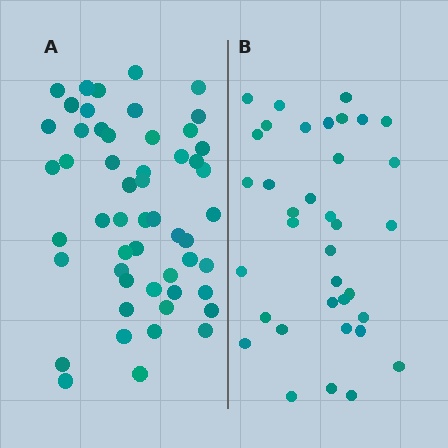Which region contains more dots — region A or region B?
Region A (the left region) has more dots.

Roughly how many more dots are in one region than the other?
Region A has approximately 15 more dots than region B.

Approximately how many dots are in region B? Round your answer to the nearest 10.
About 40 dots. (The exact count is 36, which rounds to 40.)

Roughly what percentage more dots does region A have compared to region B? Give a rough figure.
About 45% more.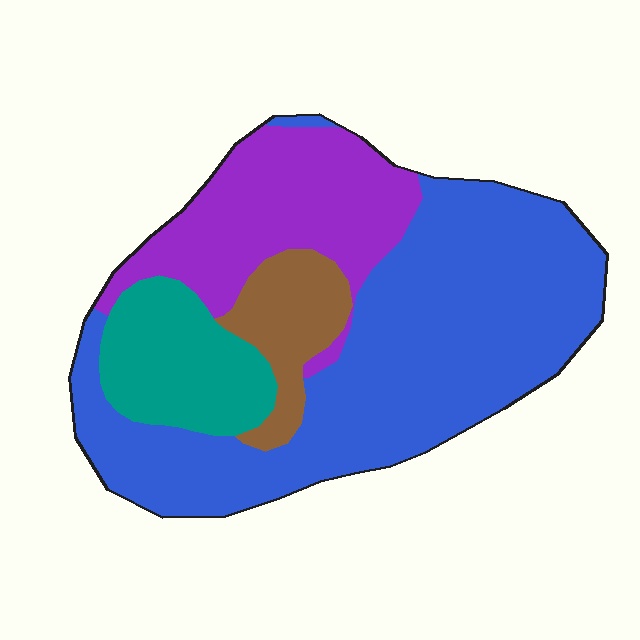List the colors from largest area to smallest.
From largest to smallest: blue, purple, teal, brown.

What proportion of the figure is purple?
Purple takes up about one quarter (1/4) of the figure.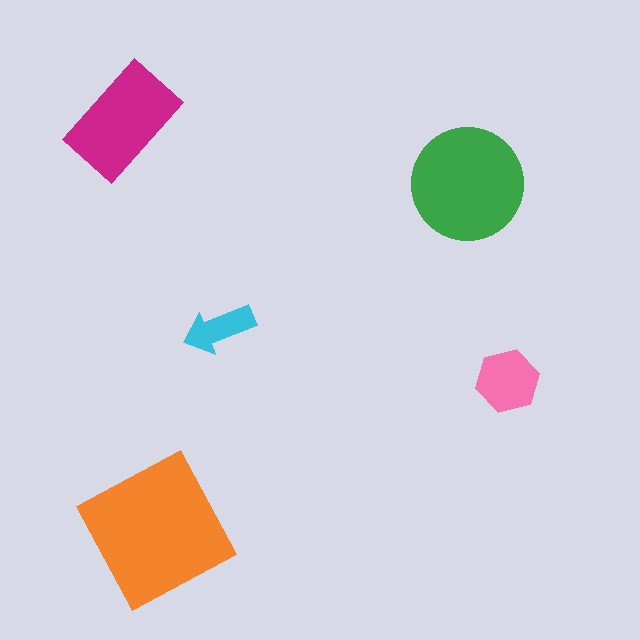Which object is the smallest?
The cyan arrow.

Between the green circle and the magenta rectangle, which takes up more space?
The green circle.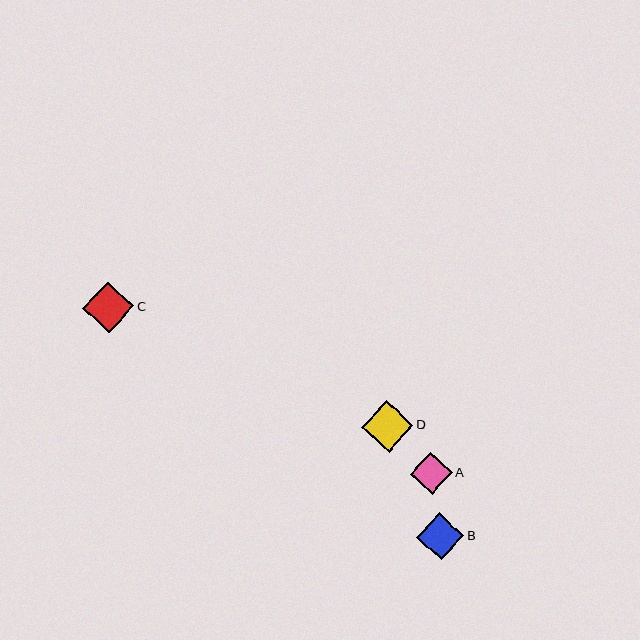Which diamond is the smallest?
Diamond A is the smallest with a size of approximately 42 pixels.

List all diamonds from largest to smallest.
From largest to smallest: D, C, B, A.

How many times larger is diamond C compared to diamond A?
Diamond C is approximately 1.2 times the size of diamond A.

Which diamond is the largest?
Diamond D is the largest with a size of approximately 52 pixels.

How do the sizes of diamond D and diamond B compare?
Diamond D and diamond B are approximately the same size.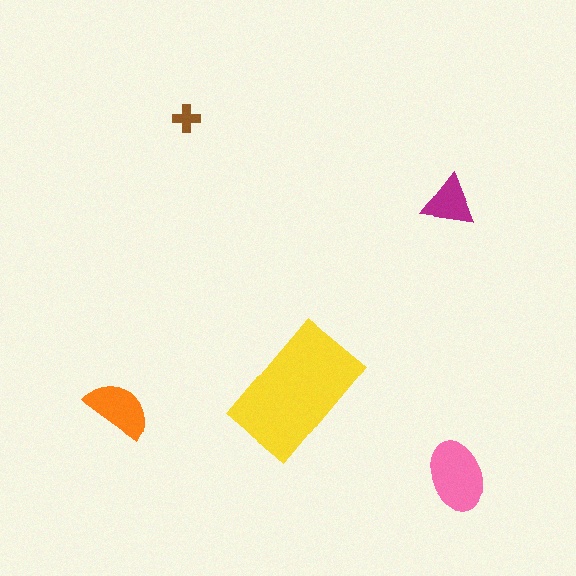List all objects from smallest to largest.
The brown cross, the magenta triangle, the orange semicircle, the pink ellipse, the yellow rectangle.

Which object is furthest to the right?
The pink ellipse is rightmost.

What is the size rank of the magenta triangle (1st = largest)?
4th.